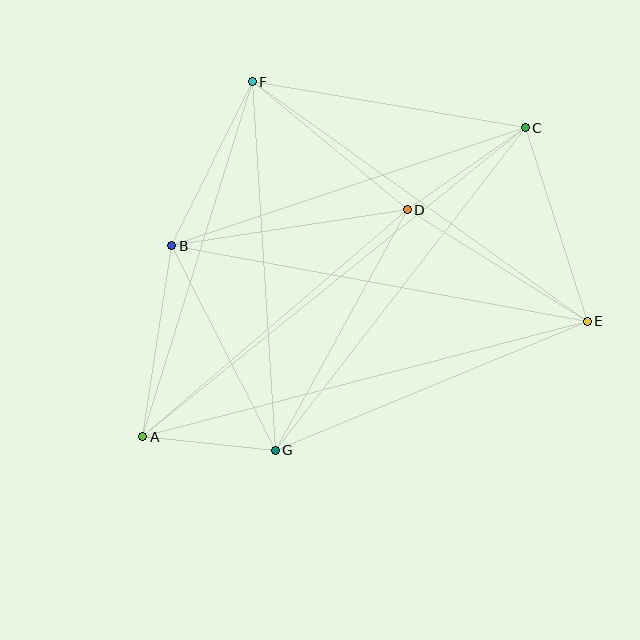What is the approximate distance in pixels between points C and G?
The distance between C and G is approximately 408 pixels.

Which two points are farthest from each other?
Points A and C are farthest from each other.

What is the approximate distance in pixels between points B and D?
The distance between B and D is approximately 238 pixels.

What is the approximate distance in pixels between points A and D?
The distance between A and D is approximately 349 pixels.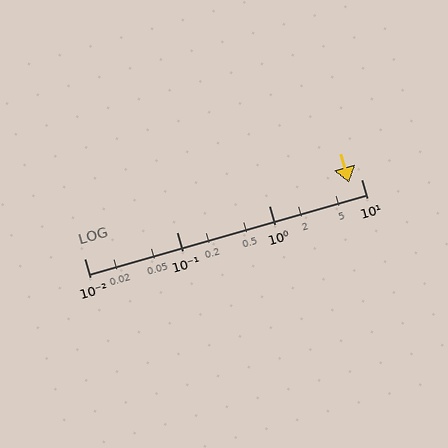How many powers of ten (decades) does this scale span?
The scale spans 3 decades, from 0.01 to 10.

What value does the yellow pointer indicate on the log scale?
The pointer indicates approximately 7.4.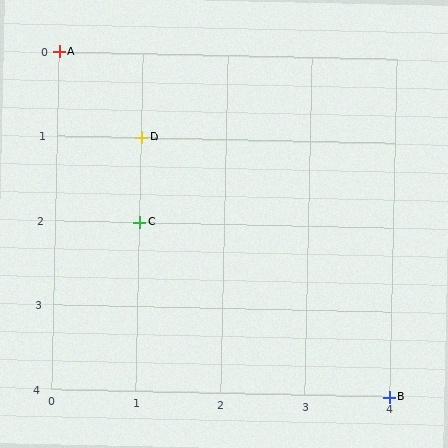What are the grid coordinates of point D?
Point D is at grid coordinates (1, 1).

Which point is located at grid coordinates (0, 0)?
Point A is at (0, 0).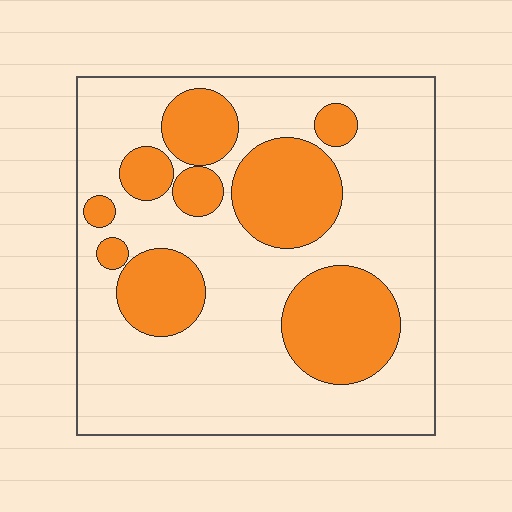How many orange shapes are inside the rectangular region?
9.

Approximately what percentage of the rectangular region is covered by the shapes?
Approximately 30%.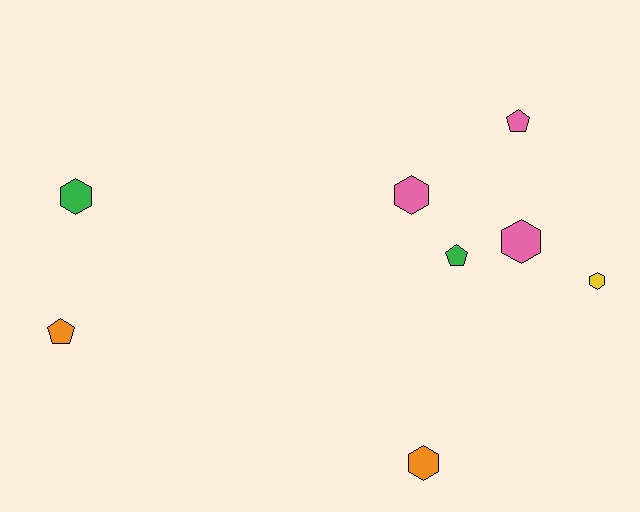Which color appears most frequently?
Pink, with 3 objects.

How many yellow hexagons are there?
There is 1 yellow hexagon.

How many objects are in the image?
There are 8 objects.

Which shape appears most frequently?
Hexagon, with 5 objects.